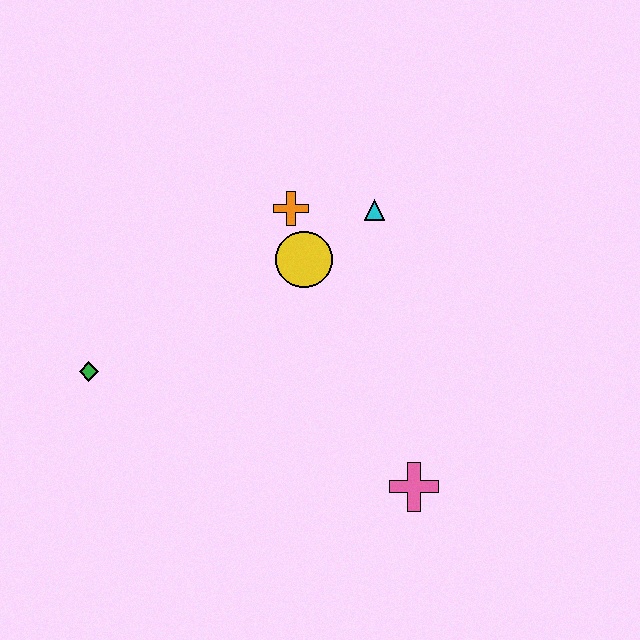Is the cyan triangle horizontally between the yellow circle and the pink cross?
Yes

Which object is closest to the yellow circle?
The orange cross is closest to the yellow circle.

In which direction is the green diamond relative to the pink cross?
The green diamond is to the left of the pink cross.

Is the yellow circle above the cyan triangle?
No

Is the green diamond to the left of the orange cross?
Yes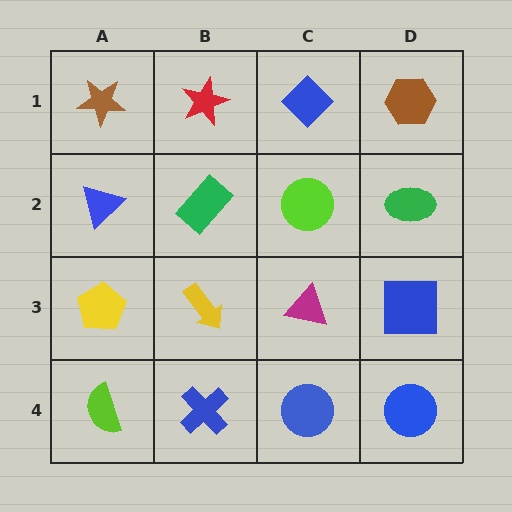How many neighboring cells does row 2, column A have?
3.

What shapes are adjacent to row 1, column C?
A lime circle (row 2, column C), a red star (row 1, column B), a brown hexagon (row 1, column D).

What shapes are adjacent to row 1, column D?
A green ellipse (row 2, column D), a blue diamond (row 1, column C).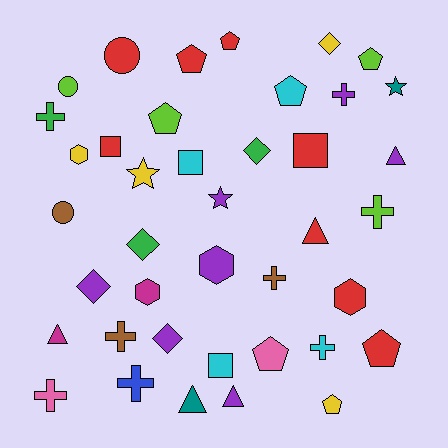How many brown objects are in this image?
There are 3 brown objects.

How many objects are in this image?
There are 40 objects.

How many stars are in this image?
There are 3 stars.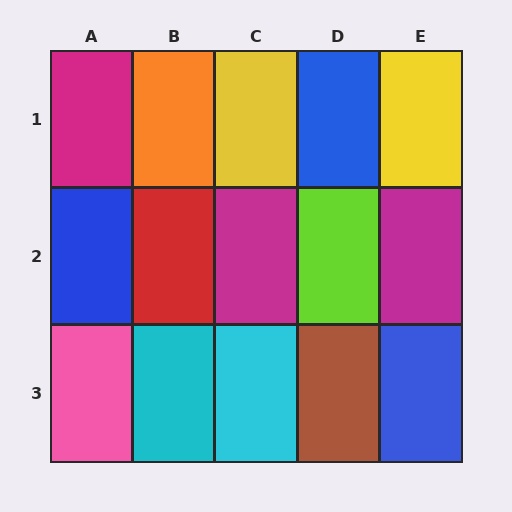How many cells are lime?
1 cell is lime.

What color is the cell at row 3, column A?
Pink.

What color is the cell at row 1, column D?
Blue.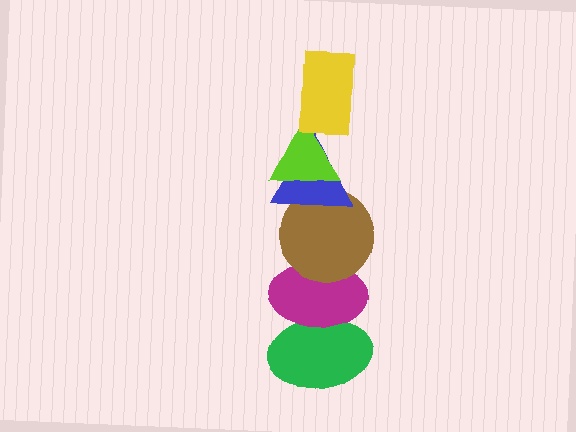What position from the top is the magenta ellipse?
The magenta ellipse is 5th from the top.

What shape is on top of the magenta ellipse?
The brown circle is on top of the magenta ellipse.